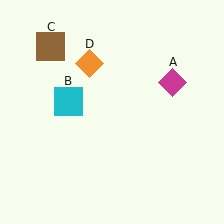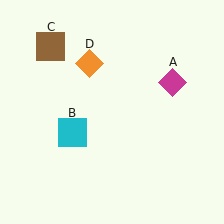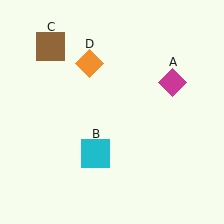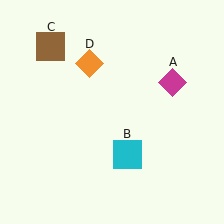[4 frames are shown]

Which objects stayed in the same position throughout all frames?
Magenta diamond (object A) and brown square (object C) and orange diamond (object D) remained stationary.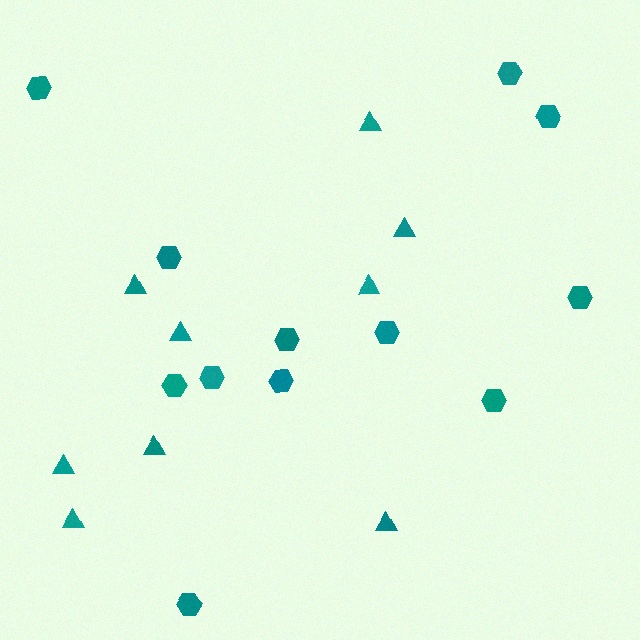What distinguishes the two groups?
There are 2 groups: one group of triangles (9) and one group of hexagons (12).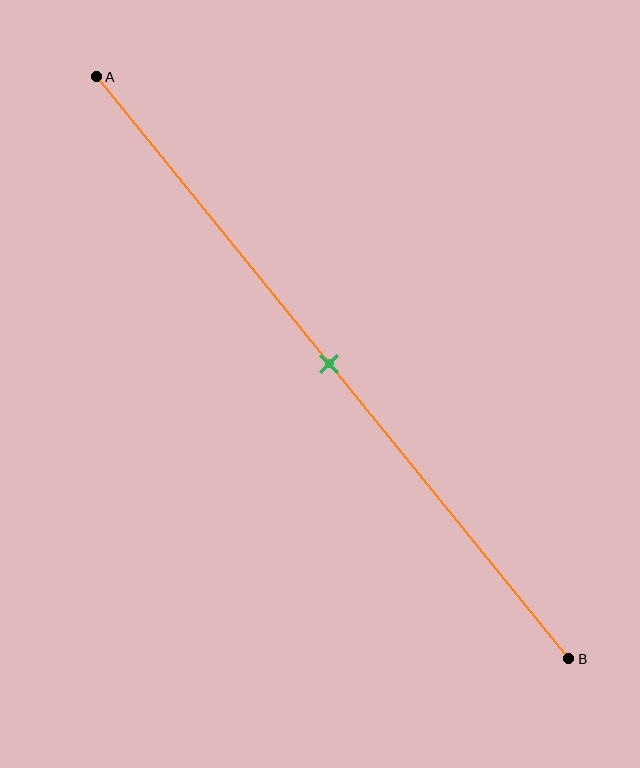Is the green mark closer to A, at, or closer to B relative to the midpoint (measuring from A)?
The green mark is approximately at the midpoint of segment AB.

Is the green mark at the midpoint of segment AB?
Yes, the mark is approximately at the midpoint.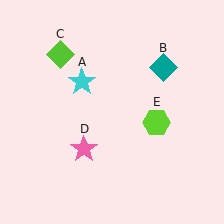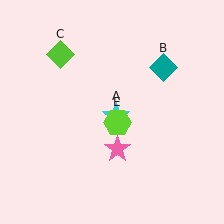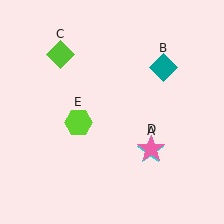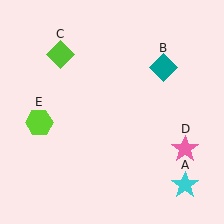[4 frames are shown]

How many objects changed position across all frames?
3 objects changed position: cyan star (object A), pink star (object D), lime hexagon (object E).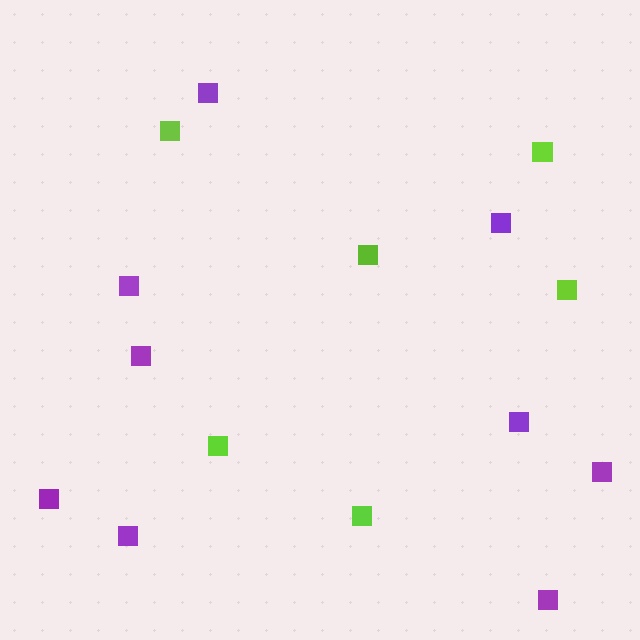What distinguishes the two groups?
There are 2 groups: one group of lime squares (6) and one group of purple squares (9).